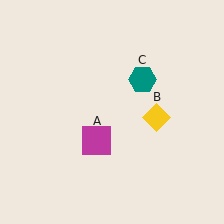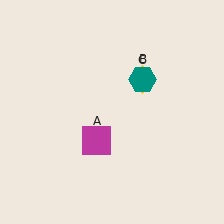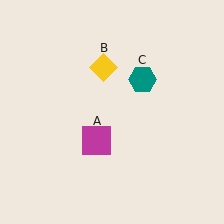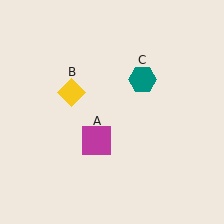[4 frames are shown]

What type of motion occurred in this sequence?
The yellow diamond (object B) rotated counterclockwise around the center of the scene.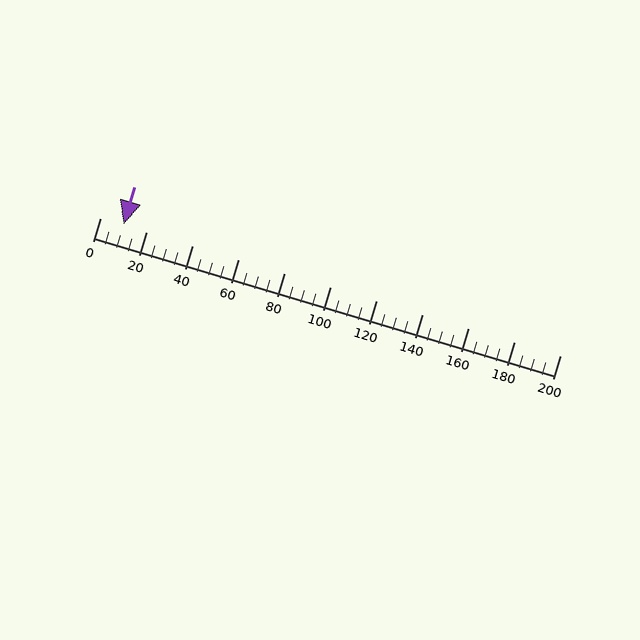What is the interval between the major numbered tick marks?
The major tick marks are spaced 20 units apart.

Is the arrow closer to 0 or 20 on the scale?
The arrow is closer to 20.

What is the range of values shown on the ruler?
The ruler shows values from 0 to 200.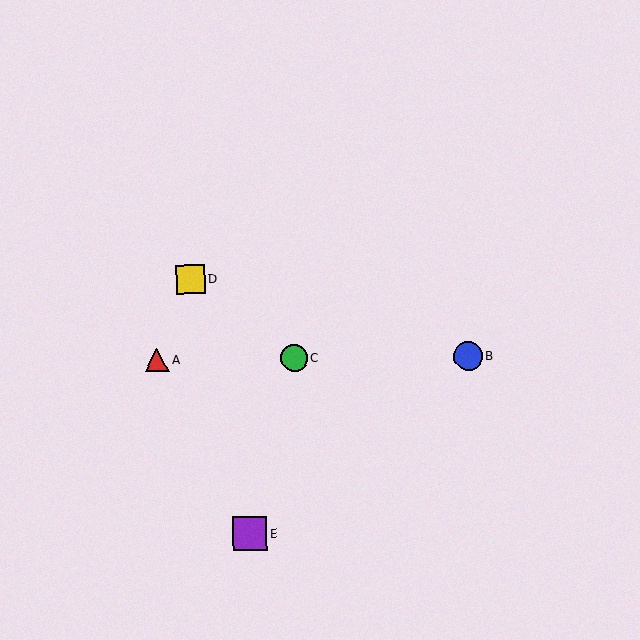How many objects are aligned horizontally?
3 objects (A, B, C) are aligned horizontally.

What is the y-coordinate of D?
Object D is at y≈280.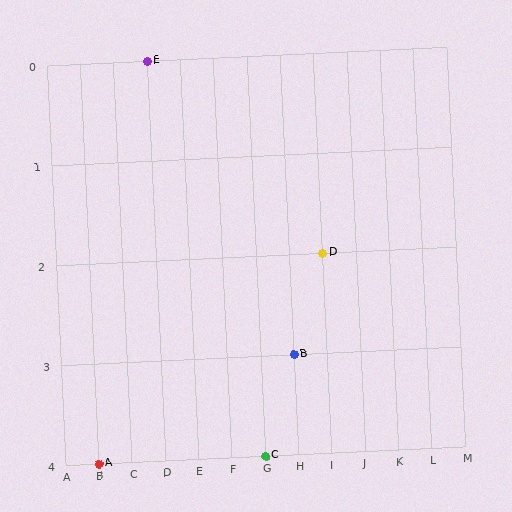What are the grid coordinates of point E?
Point E is at grid coordinates (D, 0).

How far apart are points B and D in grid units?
Points B and D are 1 column and 1 row apart (about 1.4 grid units diagonally).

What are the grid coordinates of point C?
Point C is at grid coordinates (G, 4).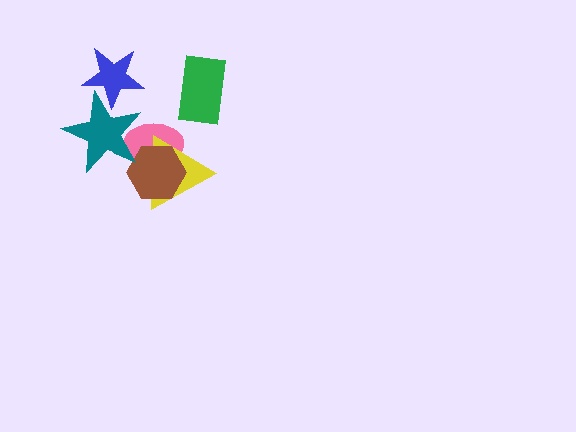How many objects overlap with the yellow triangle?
2 objects overlap with the yellow triangle.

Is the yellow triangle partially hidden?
Yes, it is partially covered by another shape.